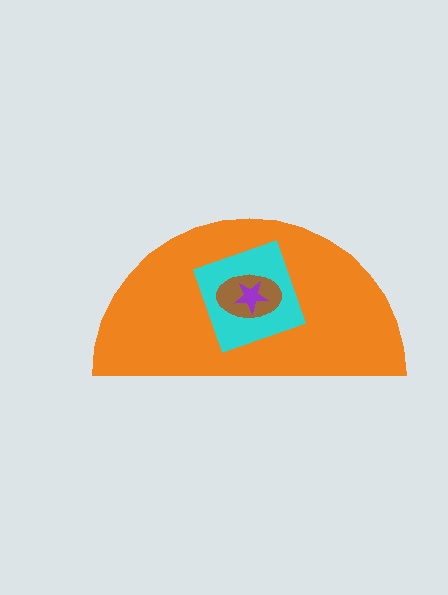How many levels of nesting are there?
4.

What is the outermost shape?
The orange semicircle.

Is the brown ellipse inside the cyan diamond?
Yes.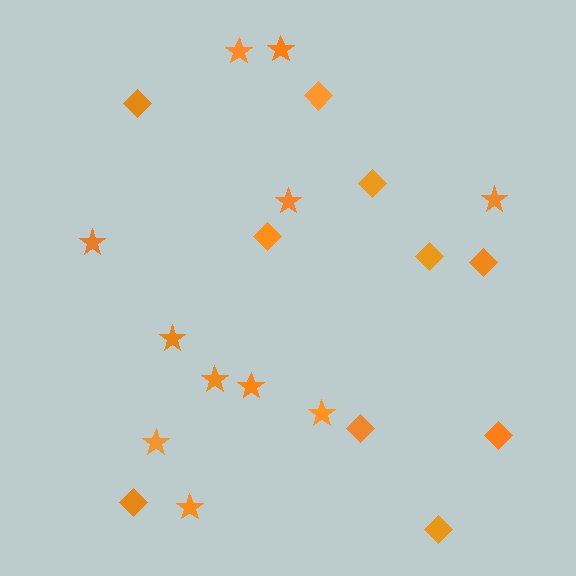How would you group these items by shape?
There are 2 groups: one group of stars (11) and one group of diamonds (10).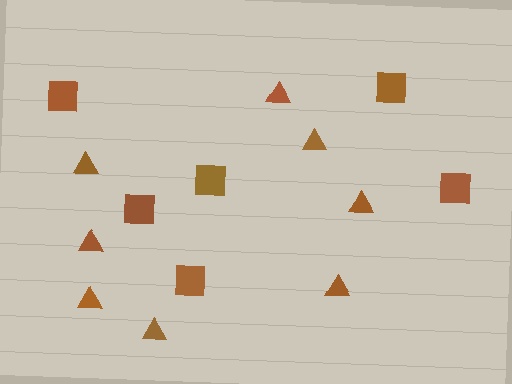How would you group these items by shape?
There are 2 groups: one group of triangles (8) and one group of squares (6).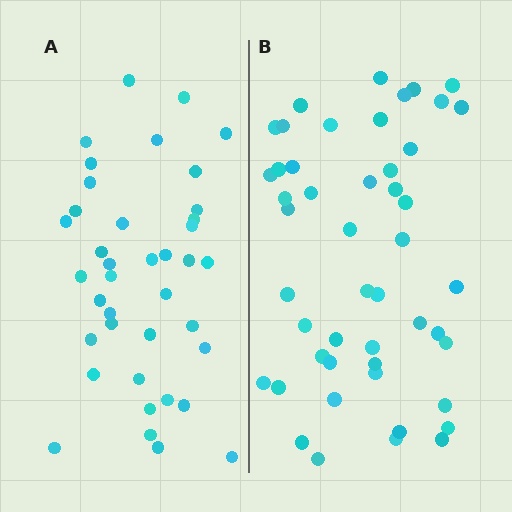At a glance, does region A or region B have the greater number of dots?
Region B (the right region) has more dots.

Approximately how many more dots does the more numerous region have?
Region B has roughly 8 or so more dots than region A.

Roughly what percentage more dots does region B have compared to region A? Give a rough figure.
About 25% more.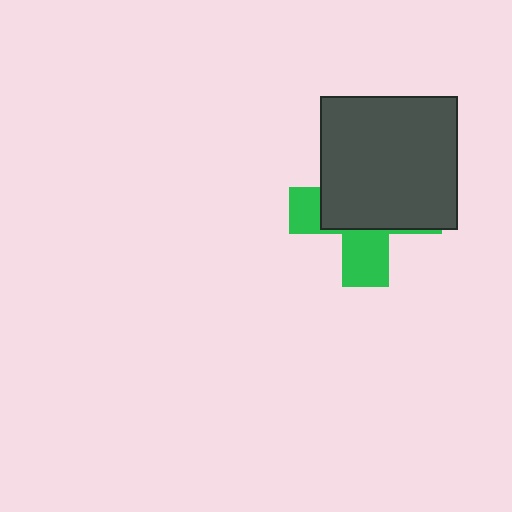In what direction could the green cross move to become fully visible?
The green cross could move down. That would shift it out from behind the dark gray rectangle entirely.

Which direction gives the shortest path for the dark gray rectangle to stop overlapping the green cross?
Moving up gives the shortest separation.